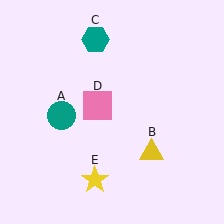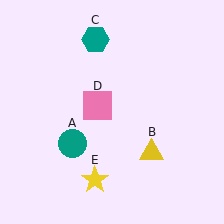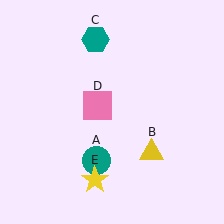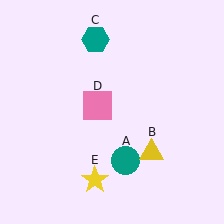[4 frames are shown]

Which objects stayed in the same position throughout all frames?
Yellow triangle (object B) and teal hexagon (object C) and pink square (object D) and yellow star (object E) remained stationary.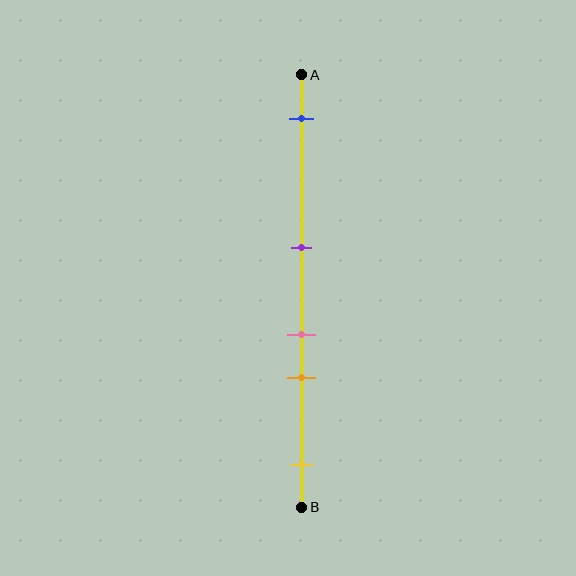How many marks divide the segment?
There are 5 marks dividing the segment.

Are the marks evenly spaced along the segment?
No, the marks are not evenly spaced.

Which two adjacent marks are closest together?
The pink and orange marks are the closest adjacent pair.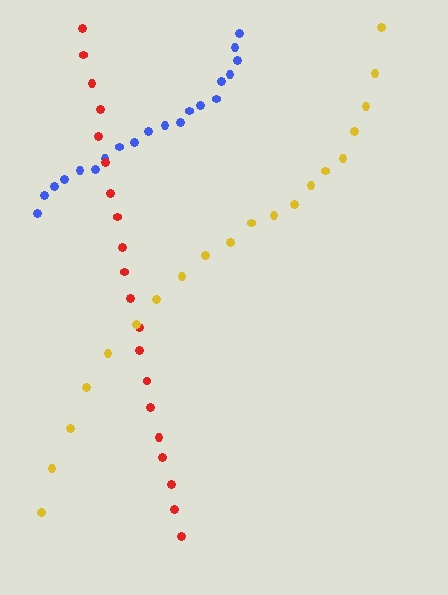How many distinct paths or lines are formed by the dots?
There are 3 distinct paths.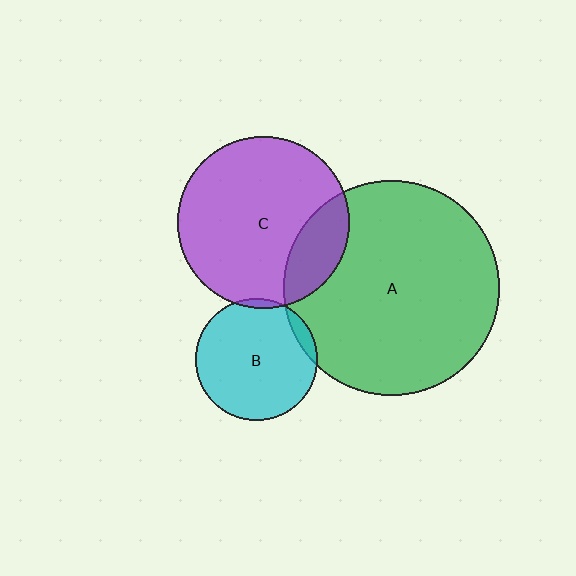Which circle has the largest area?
Circle A (green).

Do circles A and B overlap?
Yes.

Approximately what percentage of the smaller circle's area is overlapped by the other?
Approximately 5%.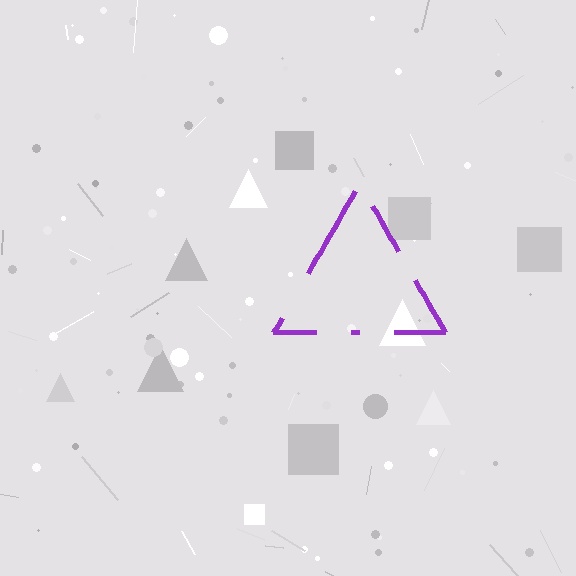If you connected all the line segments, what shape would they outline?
They would outline a triangle.